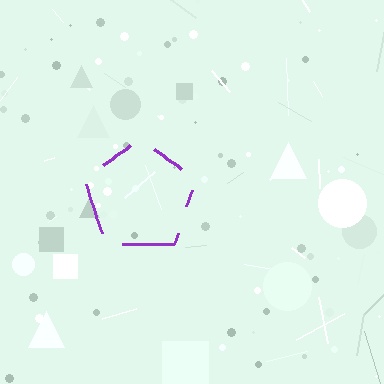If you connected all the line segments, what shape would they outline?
They would outline a pentagon.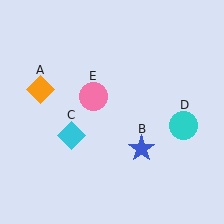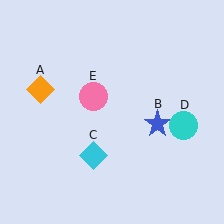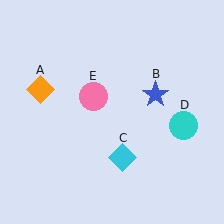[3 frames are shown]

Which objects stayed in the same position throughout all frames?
Orange diamond (object A) and cyan circle (object D) and pink circle (object E) remained stationary.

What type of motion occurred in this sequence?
The blue star (object B), cyan diamond (object C) rotated counterclockwise around the center of the scene.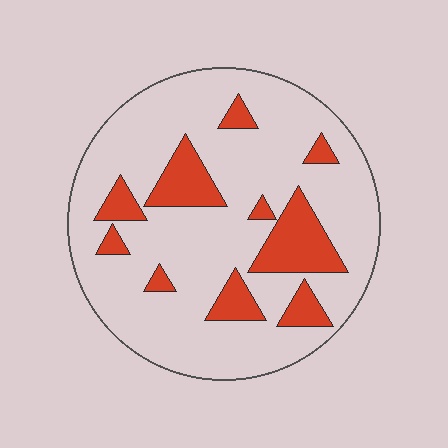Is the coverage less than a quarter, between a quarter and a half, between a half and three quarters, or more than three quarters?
Less than a quarter.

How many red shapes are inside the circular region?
10.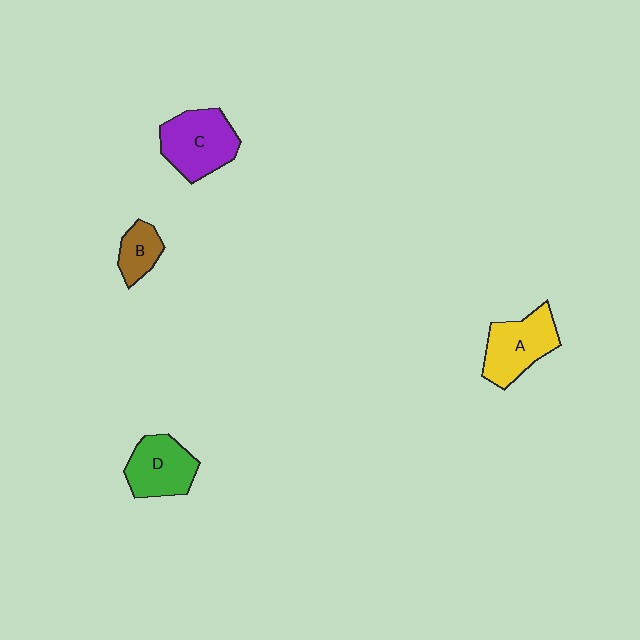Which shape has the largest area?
Shape C (purple).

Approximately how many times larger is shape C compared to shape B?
Approximately 2.1 times.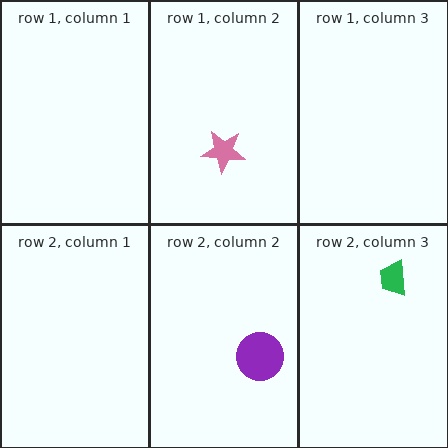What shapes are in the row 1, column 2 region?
The pink star.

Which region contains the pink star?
The row 1, column 2 region.